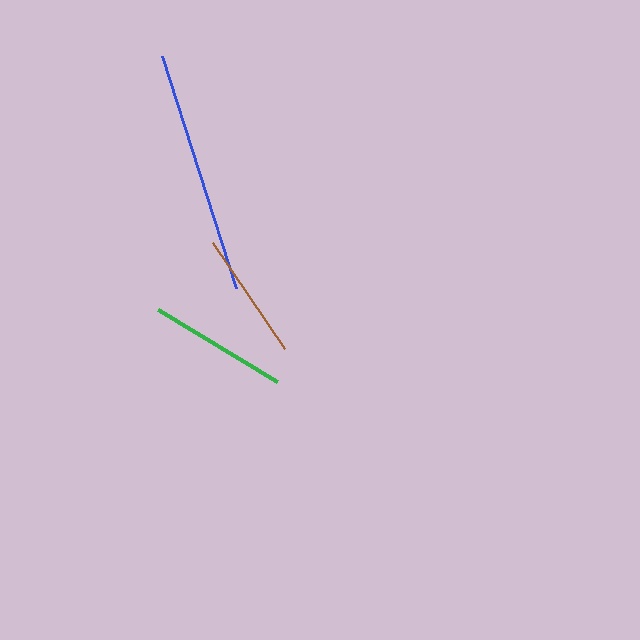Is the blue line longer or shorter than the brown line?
The blue line is longer than the brown line.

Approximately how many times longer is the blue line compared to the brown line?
The blue line is approximately 1.9 times the length of the brown line.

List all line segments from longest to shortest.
From longest to shortest: blue, green, brown.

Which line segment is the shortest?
The brown line is the shortest at approximately 128 pixels.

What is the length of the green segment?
The green segment is approximately 139 pixels long.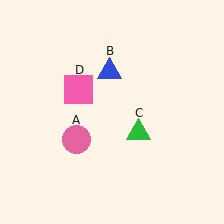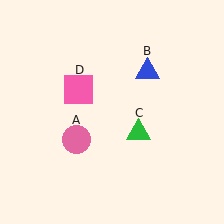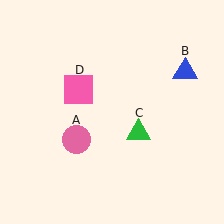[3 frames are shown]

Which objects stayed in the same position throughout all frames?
Pink circle (object A) and green triangle (object C) and pink square (object D) remained stationary.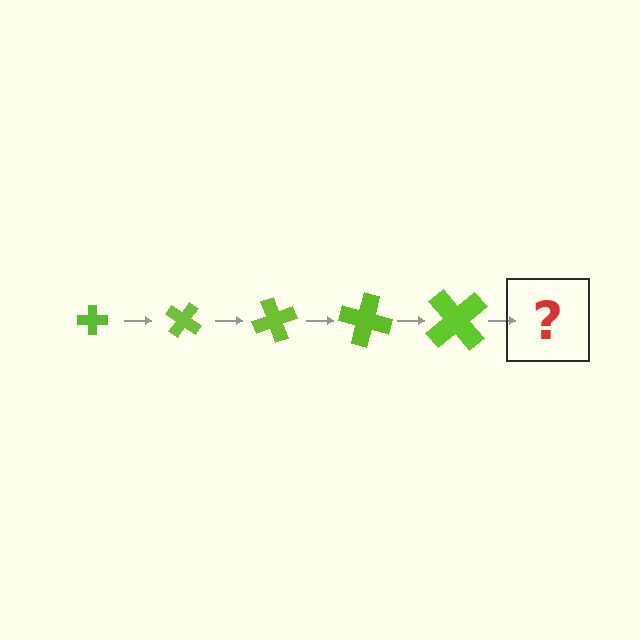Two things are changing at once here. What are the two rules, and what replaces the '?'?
The two rules are that the cross grows larger each step and it rotates 35 degrees each step. The '?' should be a cross, larger than the previous one and rotated 175 degrees from the start.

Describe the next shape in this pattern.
It should be a cross, larger than the previous one and rotated 175 degrees from the start.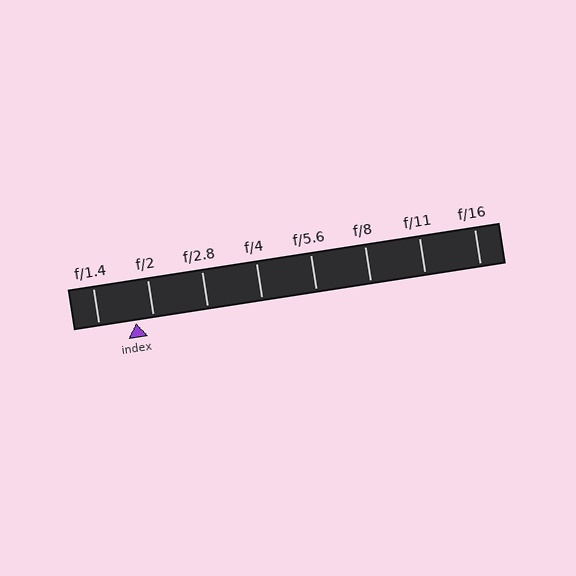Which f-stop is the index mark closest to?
The index mark is closest to f/2.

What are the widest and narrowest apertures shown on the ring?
The widest aperture shown is f/1.4 and the narrowest is f/16.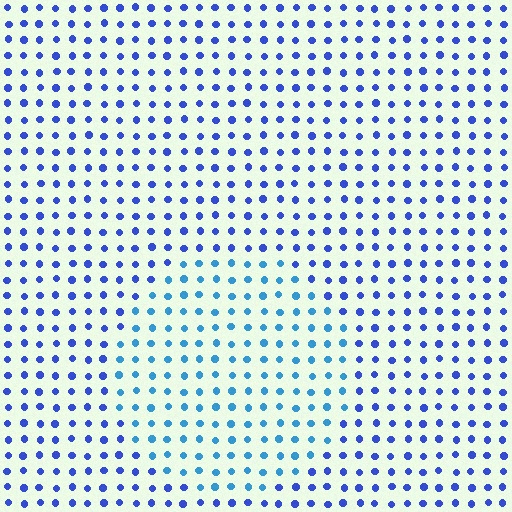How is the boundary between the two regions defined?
The boundary is defined purely by a slight shift in hue (about 29 degrees). Spacing, size, and orientation are identical on both sides.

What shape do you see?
I see a circle.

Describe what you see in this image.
The image is filled with small blue elements in a uniform arrangement. A circle-shaped region is visible where the elements are tinted to a slightly different hue, forming a subtle color boundary.